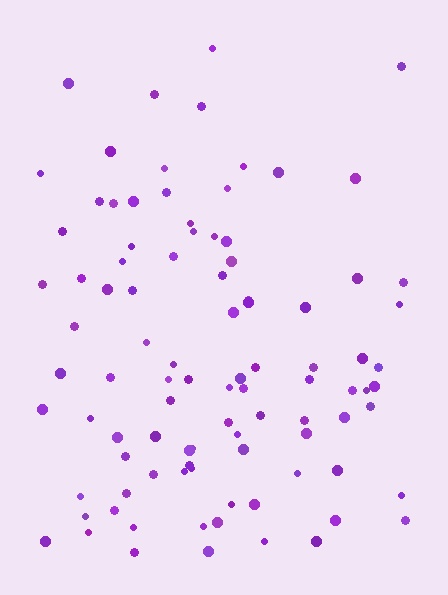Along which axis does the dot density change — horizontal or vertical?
Vertical.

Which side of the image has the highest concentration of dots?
The bottom.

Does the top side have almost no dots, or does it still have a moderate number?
Still a moderate number, just noticeably fewer than the bottom.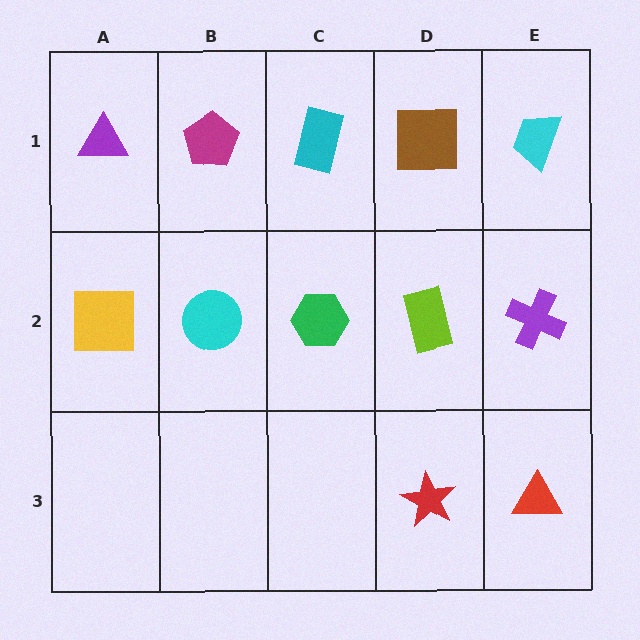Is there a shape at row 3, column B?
No, that cell is empty.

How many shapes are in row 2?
5 shapes.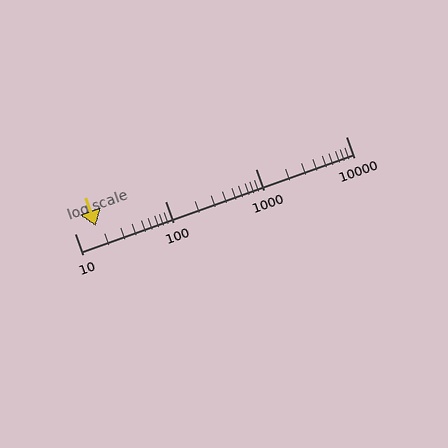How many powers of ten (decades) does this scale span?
The scale spans 3 decades, from 10 to 10000.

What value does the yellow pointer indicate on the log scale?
The pointer indicates approximately 17.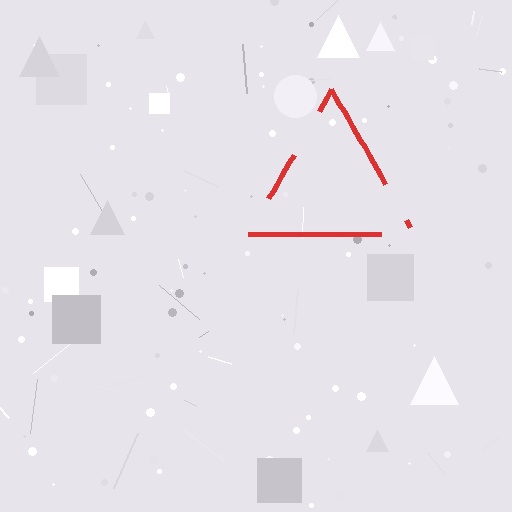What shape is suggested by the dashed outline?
The dashed outline suggests a triangle.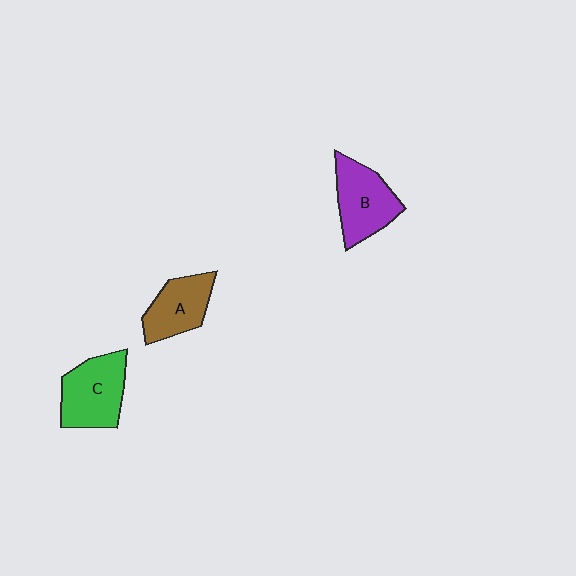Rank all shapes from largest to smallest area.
From largest to smallest: C (green), B (purple), A (brown).